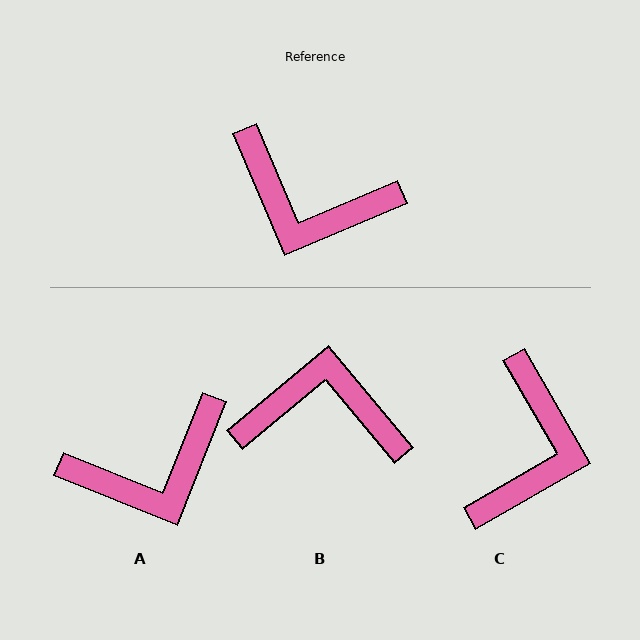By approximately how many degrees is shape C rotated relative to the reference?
Approximately 97 degrees counter-clockwise.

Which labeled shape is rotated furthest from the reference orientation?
B, about 163 degrees away.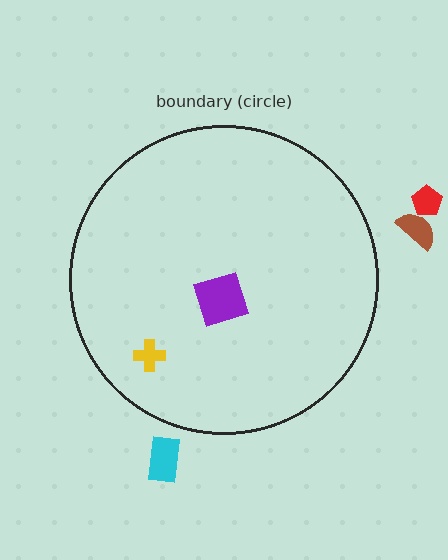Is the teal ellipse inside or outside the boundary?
Inside.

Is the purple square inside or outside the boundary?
Inside.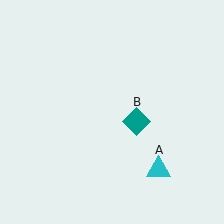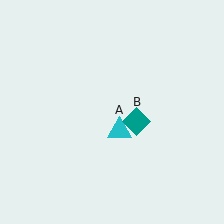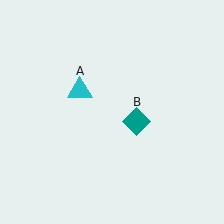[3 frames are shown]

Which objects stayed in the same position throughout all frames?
Teal diamond (object B) remained stationary.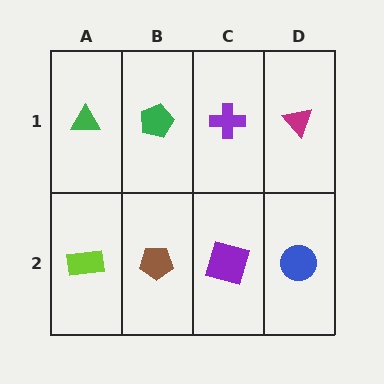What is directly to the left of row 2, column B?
A lime rectangle.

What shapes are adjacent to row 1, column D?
A blue circle (row 2, column D), a purple cross (row 1, column C).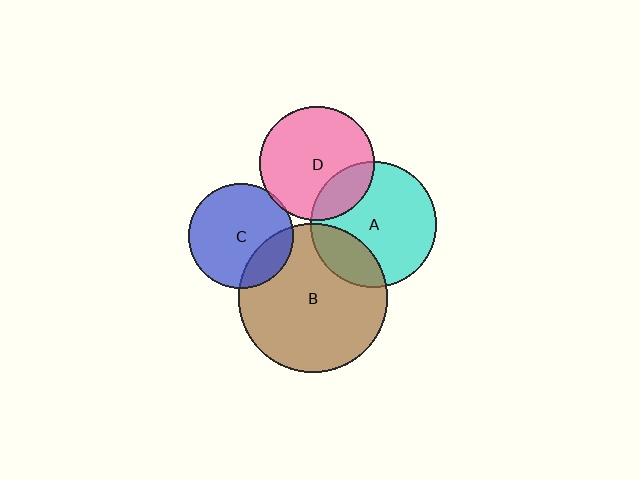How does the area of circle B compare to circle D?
Approximately 1.7 times.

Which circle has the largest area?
Circle B (brown).